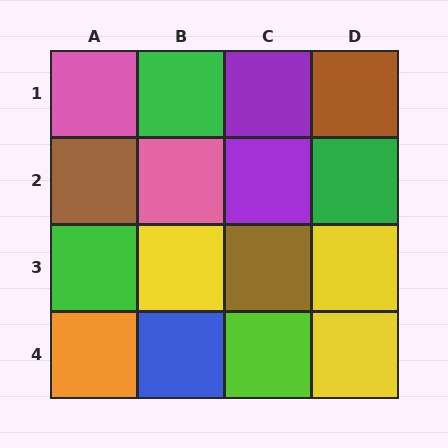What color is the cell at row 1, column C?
Purple.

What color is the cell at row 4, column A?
Orange.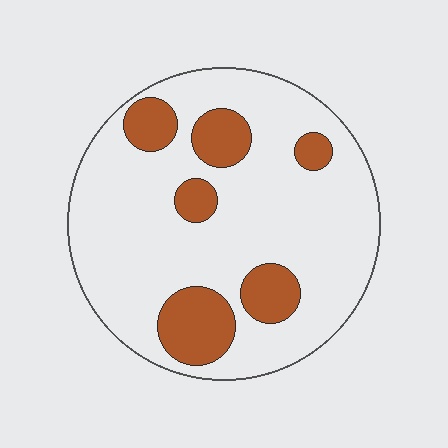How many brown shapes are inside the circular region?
6.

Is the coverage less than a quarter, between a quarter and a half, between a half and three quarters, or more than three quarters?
Less than a quarter.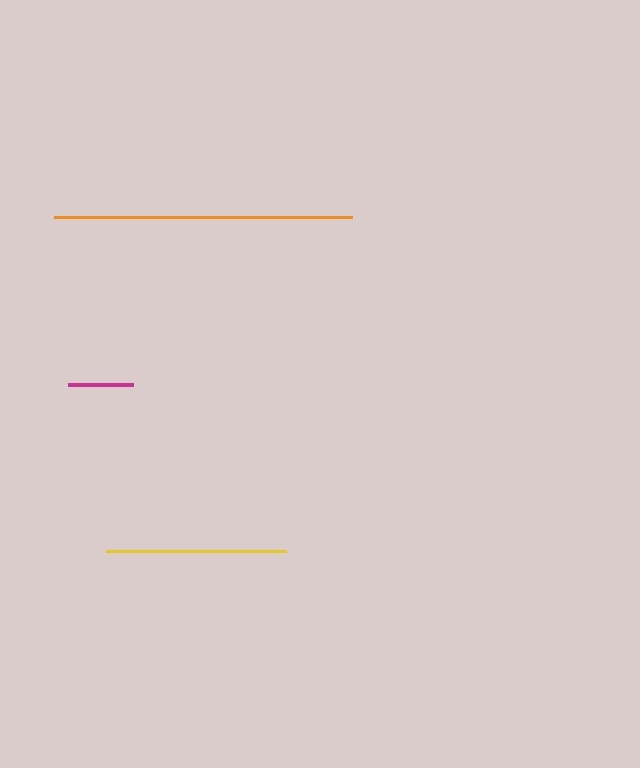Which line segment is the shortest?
The magenta line is the shortest at approximately 64 pixels.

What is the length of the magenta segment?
The magenta segment is approximately 64 pixels long.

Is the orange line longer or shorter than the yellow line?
The orange line is longer than the yellow line.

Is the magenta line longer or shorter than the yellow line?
The yellow line is longer than the magenta line.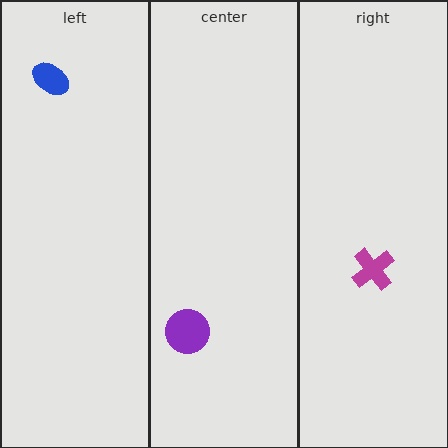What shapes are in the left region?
The blue ellipse.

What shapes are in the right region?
The magenta cross.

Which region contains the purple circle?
The center region.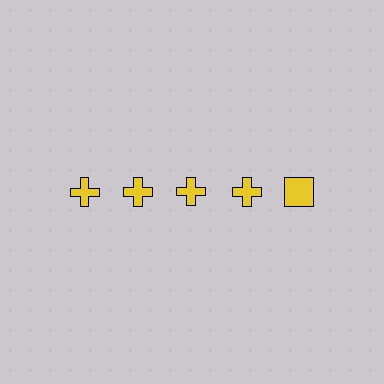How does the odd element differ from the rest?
It has a different shape: square instead of cross.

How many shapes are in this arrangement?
There are 5 shapes arranged in a grid pattern.